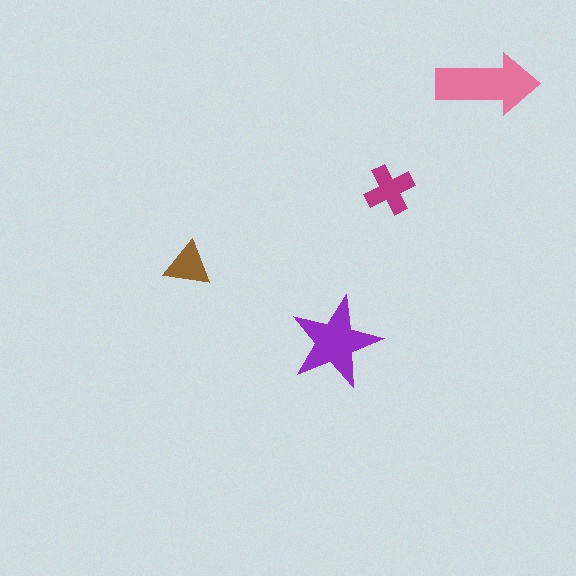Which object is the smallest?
The brown triangle.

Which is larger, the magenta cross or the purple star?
The purple star.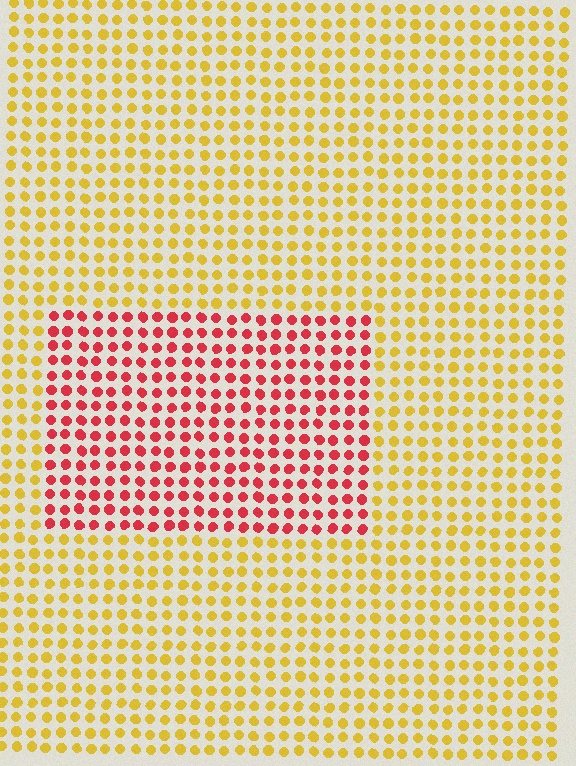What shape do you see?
I see a rectangle.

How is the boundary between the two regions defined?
The boundary is defined purely by a slight shift in hue (about 57 degrees). Spacing, size, and orientation are identical on both sides.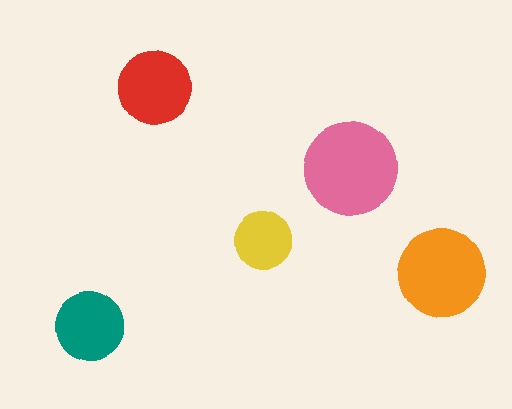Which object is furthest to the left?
The teal circle is leftmost.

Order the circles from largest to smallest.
the pink one, the orange one, the red one, the teal one, the yellow one.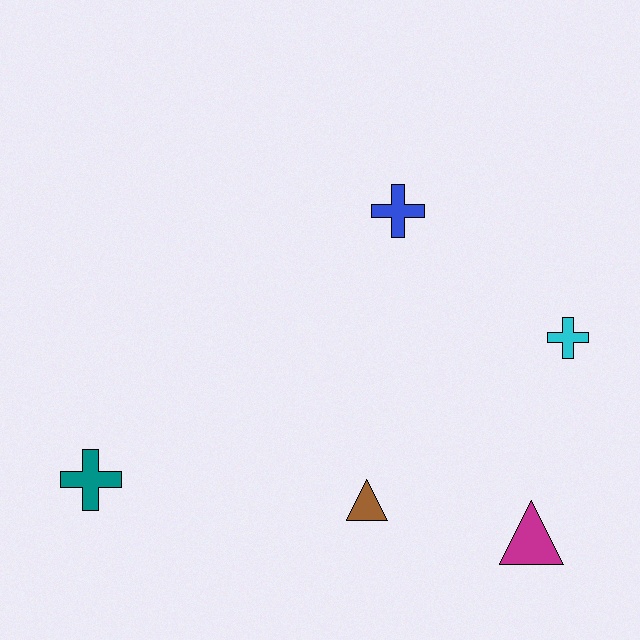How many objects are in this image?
There are 5 objects.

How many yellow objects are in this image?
There are no yellow objects.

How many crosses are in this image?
There are 3 crosses.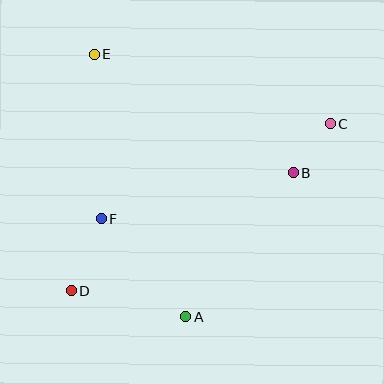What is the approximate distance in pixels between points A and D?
The distance between A and D is approximately 117 pixels.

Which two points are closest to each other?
Points B and C are closest to each other.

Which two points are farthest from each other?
Points C and D are farthest from each other.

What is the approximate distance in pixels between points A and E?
The distance between A and E is approximately 278 pixels.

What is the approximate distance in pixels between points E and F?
The distance between E and F is approximately 165 pixels.